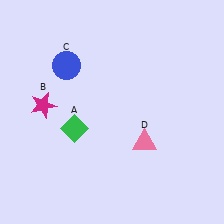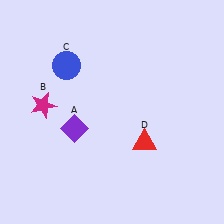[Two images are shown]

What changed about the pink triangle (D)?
In Image 1, D is pink. In Image 2, it changed to red.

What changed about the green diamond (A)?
In Image 1, A is green. In Image 2, it changed to purple.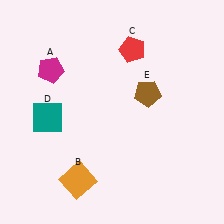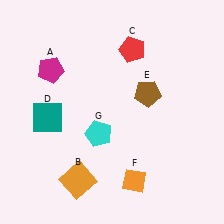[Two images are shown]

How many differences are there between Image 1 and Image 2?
There are 2 differences between the two images.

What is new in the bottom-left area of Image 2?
A cyan pentagon (G) was added in the bottom-left area of Image 2.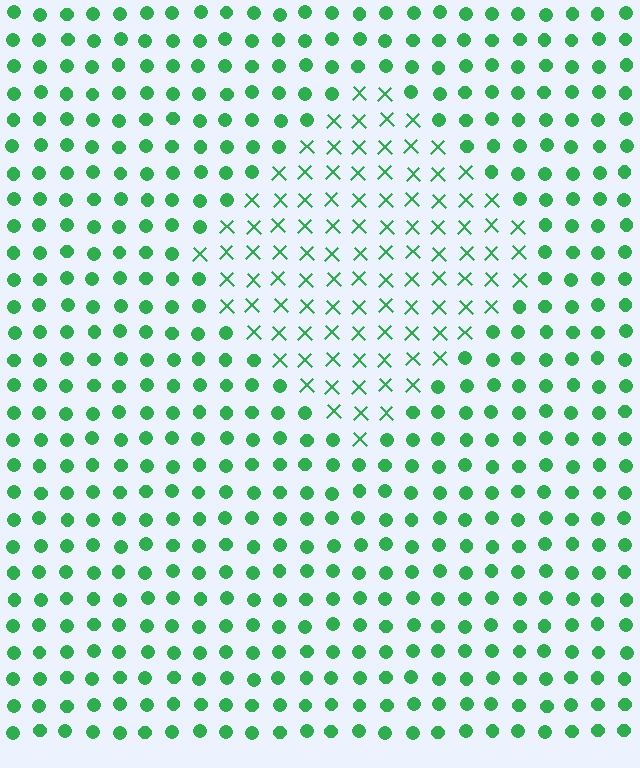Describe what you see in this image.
The image is filled with small green elements arranged in a uniform grid. A diamond-shaped region contains X marks, while the surrounding area contains circles. The boundary is defined purely by the change in element shape.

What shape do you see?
I see a diamond.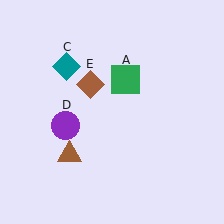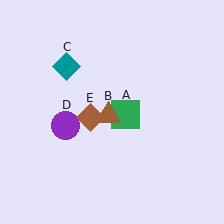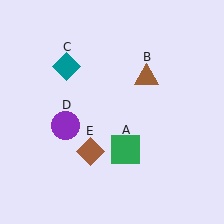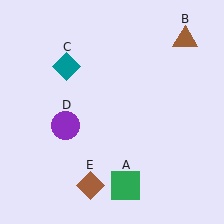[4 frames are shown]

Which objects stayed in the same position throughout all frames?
Teal diamond (object C) and purple circle (object D) remained stationary.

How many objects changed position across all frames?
3 objects changed position: green square (object A), brown triangle (object B), brown diamond (object E).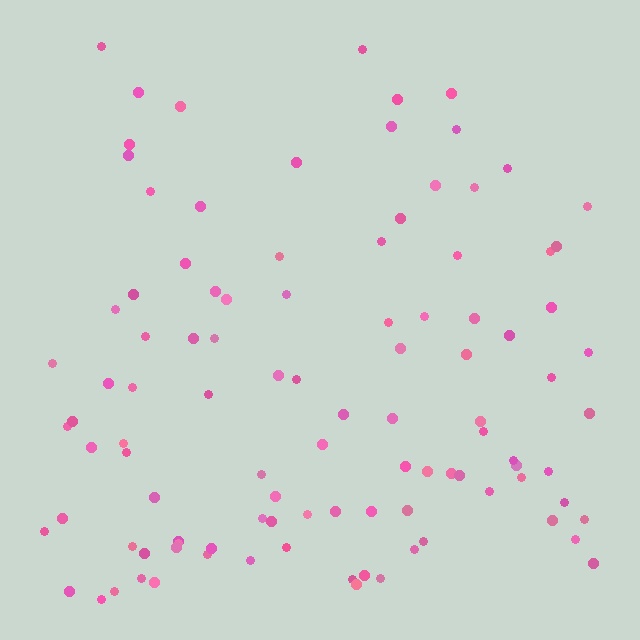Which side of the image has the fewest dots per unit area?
The top.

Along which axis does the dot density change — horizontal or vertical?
Vertical.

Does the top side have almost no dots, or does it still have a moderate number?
Still a moderate number, just noticeably fewer than the bottom.